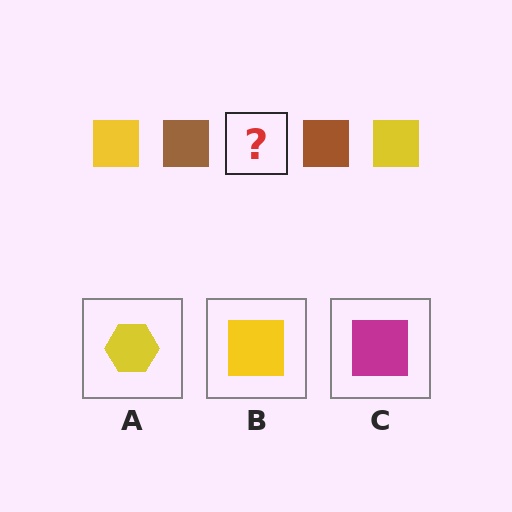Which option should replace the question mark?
Option B.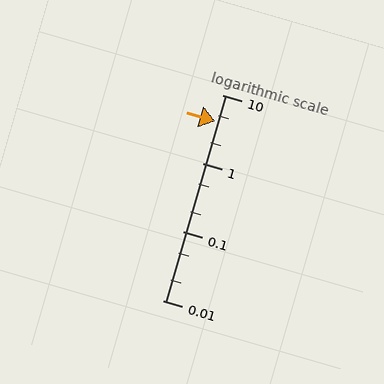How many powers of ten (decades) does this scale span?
The scale spans 3 decades, from 0.01 to 10.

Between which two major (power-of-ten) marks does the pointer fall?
The pointer is between 1 and 10.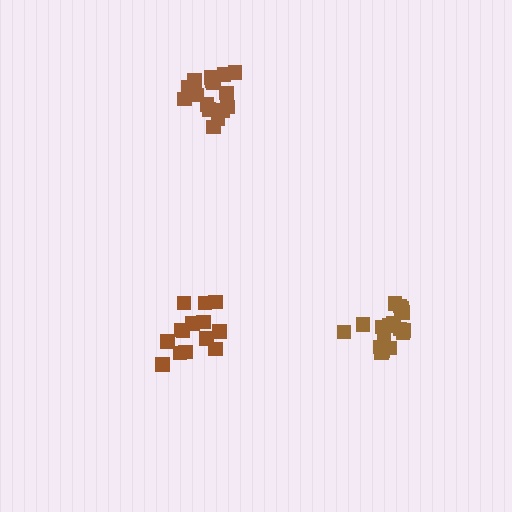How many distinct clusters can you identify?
There are 3 distinct clusters.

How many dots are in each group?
Group 1: 17 dots, Group 2: 14 dots, Group 3: 17 dots (48 total).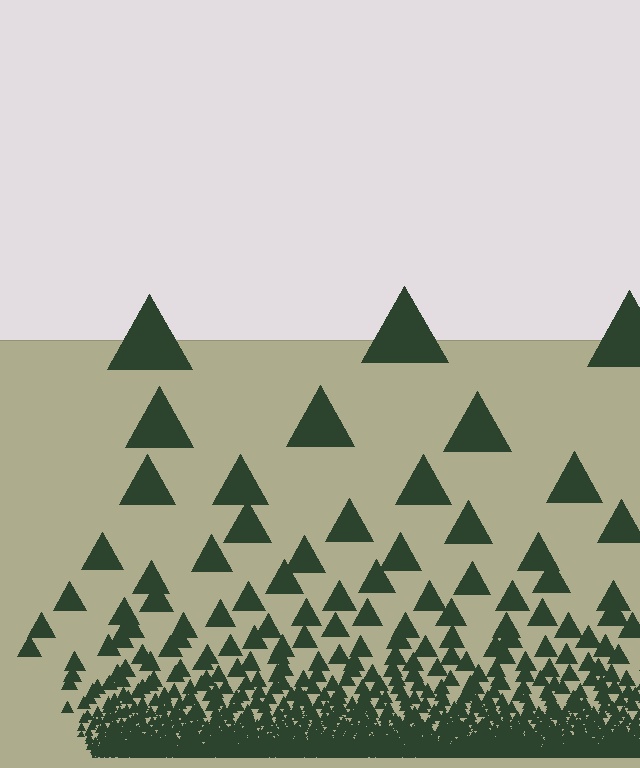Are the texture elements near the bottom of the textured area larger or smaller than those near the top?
Smaller. The gradient is inverted — elements near the bottom are smaller and denser.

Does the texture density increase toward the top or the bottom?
Density increases toward the bottom.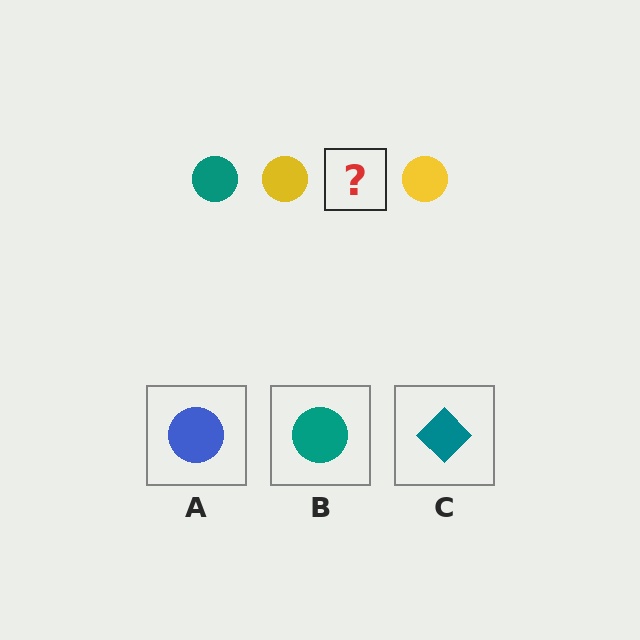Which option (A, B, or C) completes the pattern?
B.